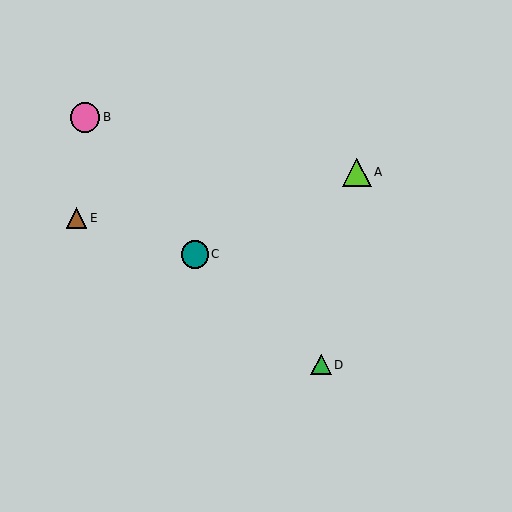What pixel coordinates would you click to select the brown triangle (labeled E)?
Click at (76, 218) to select the brown triangle E.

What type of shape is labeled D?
Shape D is a green triangle.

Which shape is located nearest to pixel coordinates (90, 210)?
The brown triangle (labeled E) at (76, 218) is nearest to that location.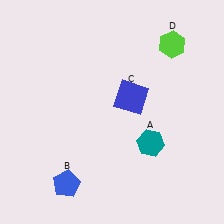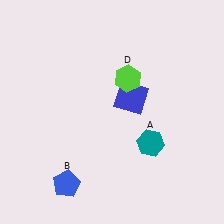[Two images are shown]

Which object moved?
The lime hexagon (D) moved left.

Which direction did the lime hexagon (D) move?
The lime hexagon (D) moved left.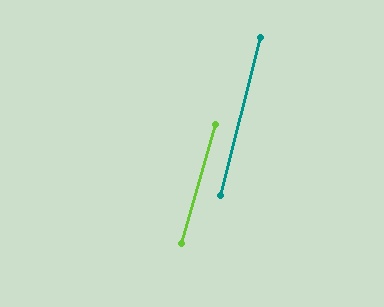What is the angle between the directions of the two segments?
Approximately 1 degree.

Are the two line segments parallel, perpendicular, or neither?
Parallel — their directions differ by only 1.4°.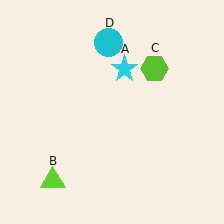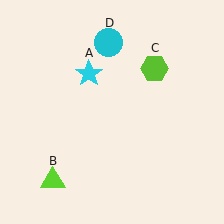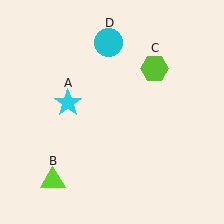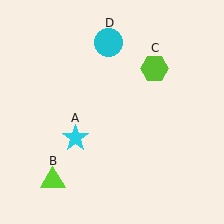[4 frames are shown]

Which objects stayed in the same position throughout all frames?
Lime triangle (object B) and lime hexagon (object C) and cyan circle (object D) remained stationary.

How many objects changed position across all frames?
1 object changed position: cyan star (object A).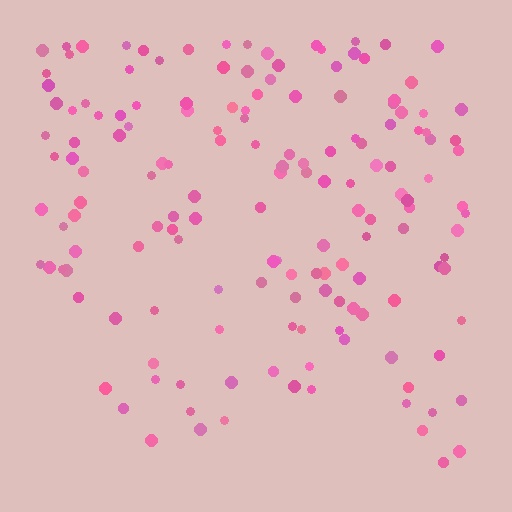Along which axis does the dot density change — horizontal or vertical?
Vertical.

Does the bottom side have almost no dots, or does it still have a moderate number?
Still a moderate number, just noticeably fewer than the top.